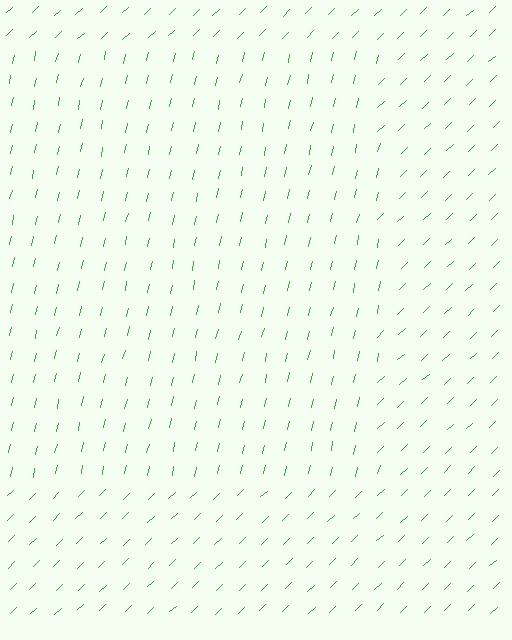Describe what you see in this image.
The image is filled with small green line segments. A rectangle region in the image has lines oriented differently from the surrounding lines, creating a visible texture boundary.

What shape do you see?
I see a rectangle.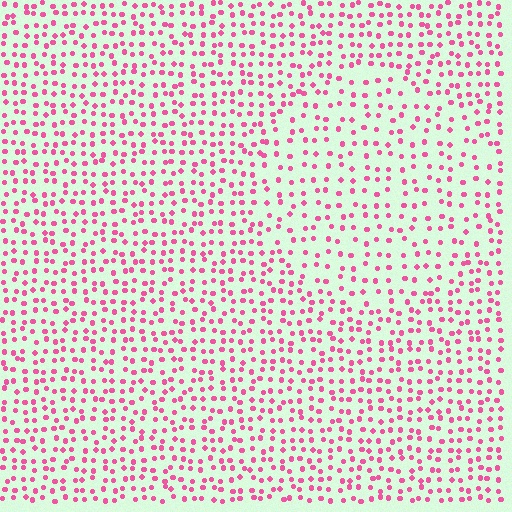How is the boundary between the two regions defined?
The boundary is defined by a change in element density (approximately 1.6x ratio). All elements are the same color, size, and shape.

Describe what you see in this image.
The image contains small pink elements arranged at two different densities. A circle-shaped region is visible where the elements are less densely packed than the surrounding area.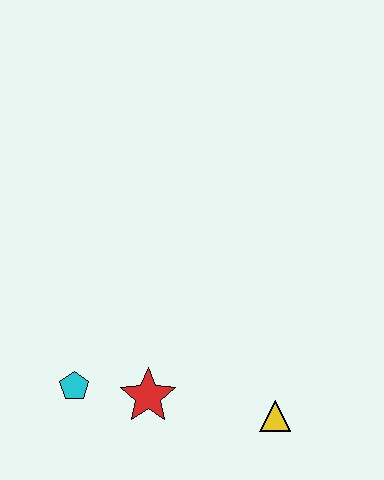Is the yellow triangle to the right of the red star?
Yes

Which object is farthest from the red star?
The yellow triangle is farthest from the red star.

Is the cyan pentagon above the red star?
Yes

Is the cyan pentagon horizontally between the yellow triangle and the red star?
No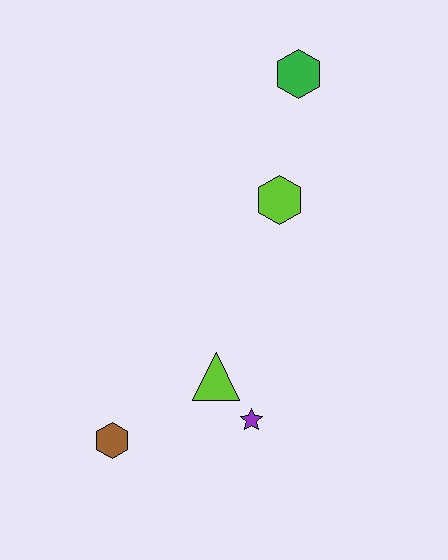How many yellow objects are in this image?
There are no yellow objects.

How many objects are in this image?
There are 5 objects.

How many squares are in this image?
There are no squares.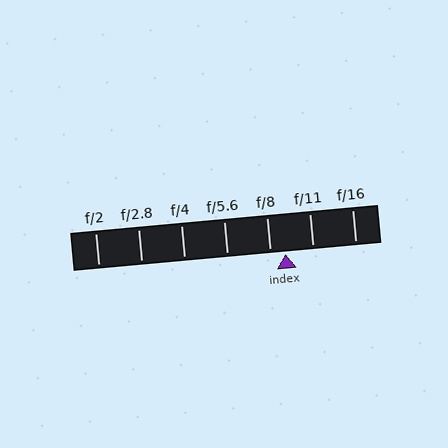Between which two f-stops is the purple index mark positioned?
The index mark is between f/8 and f/11.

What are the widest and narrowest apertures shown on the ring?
The widest aperture shown is f/2 and the narrowest is f/16.